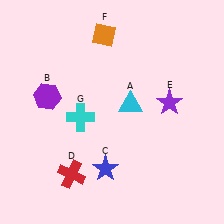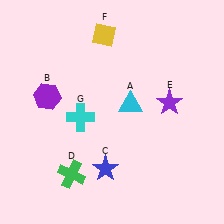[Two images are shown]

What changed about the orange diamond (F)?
In Image 1, F is orange. In Image 2, it changed to yellow.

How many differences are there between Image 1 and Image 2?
There are 2 differences between the two images.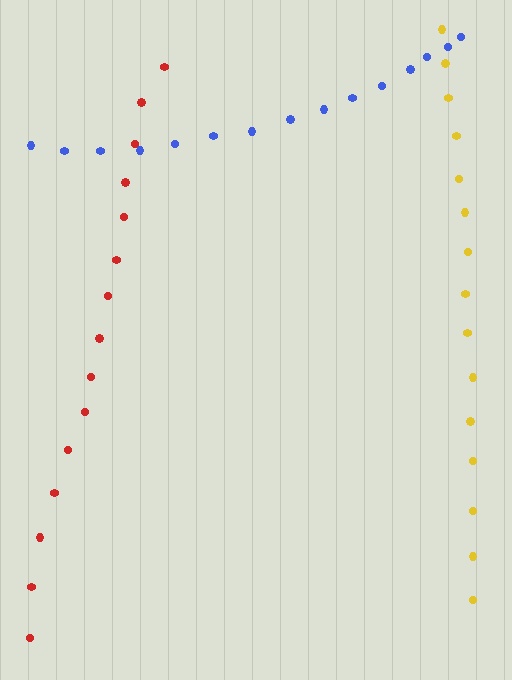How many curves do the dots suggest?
There are 3 distinct paths.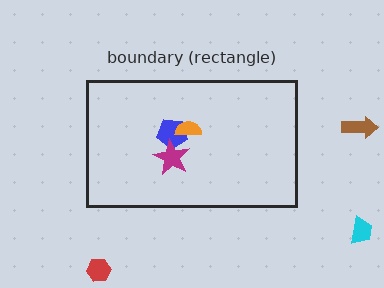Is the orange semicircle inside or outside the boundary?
Inside.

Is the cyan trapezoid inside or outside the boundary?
Outside.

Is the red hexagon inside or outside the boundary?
Outside.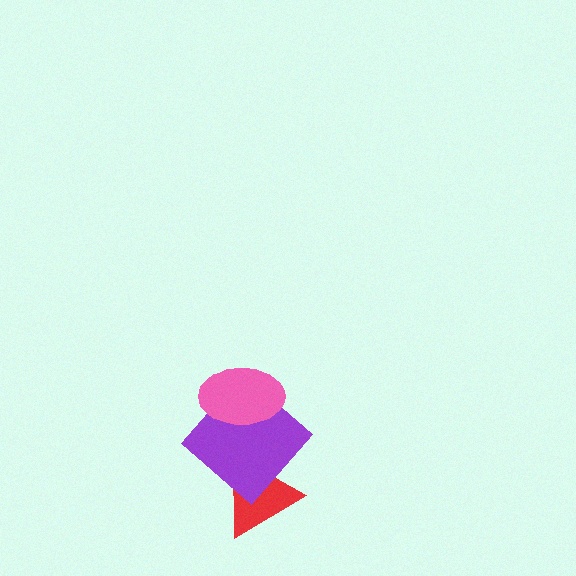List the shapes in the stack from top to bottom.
From top to bottom: the pink ellipse, the purple diamond, the red triangle.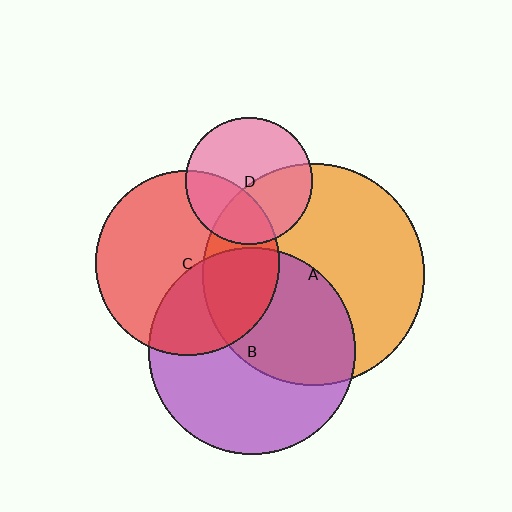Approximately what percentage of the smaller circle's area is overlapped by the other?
Approximately 30%.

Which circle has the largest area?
Circle A (orange).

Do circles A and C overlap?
Yes.